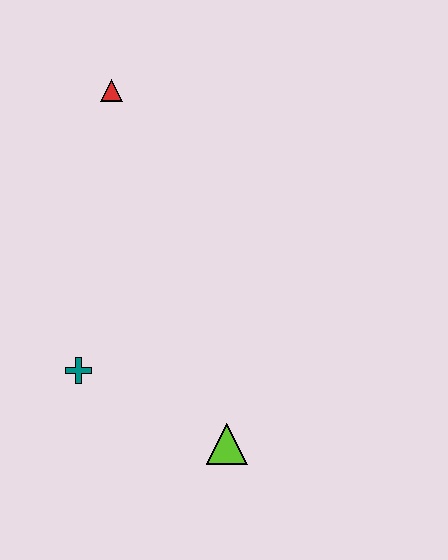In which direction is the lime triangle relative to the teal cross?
The lime triangle is to the right of the teal cross.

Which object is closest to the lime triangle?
The teal cross is closest to the lime triangle.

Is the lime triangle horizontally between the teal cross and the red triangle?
No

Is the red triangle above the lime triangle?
Yes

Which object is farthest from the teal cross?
The red triangle is farthest from the teal cross.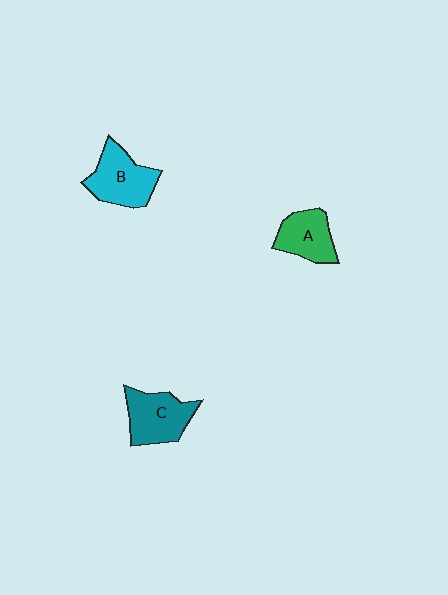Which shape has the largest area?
Shape B (cyan).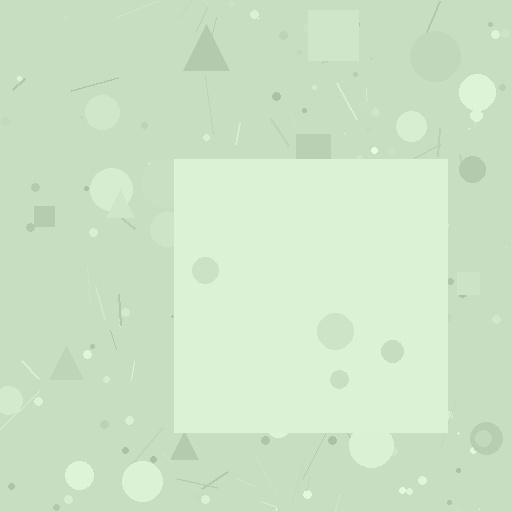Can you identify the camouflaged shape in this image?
The camouflaged shape is a square.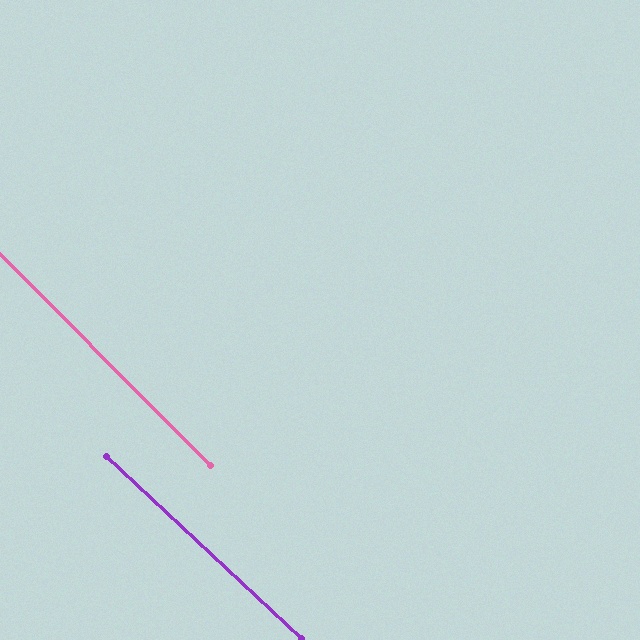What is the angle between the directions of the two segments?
Approximately 2 degrees.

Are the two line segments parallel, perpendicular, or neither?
Parallel — their directions differ by only 1.9°.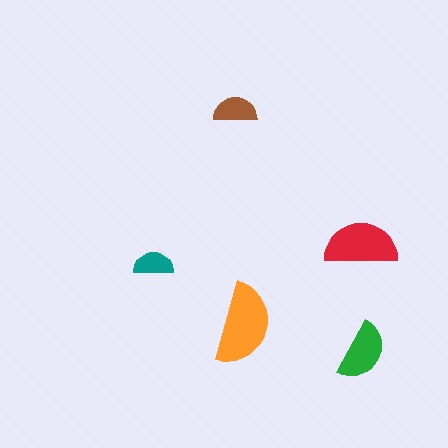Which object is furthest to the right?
The green semicircle is rightmost.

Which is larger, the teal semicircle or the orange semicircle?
The orange one.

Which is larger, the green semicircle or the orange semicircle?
The orange one.